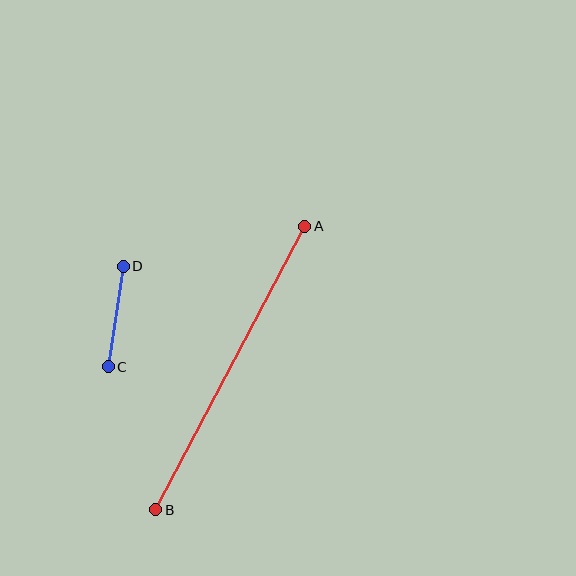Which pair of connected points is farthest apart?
Points A and B are farthest apart.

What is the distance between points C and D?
The distance is approximately 101 pixels.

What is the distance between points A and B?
The distance is approximately 320 pixels.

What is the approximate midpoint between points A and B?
The midpoint is at approximately (230, 368) pixels.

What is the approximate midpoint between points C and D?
The midpoint is at approximately (116, 316) pixels.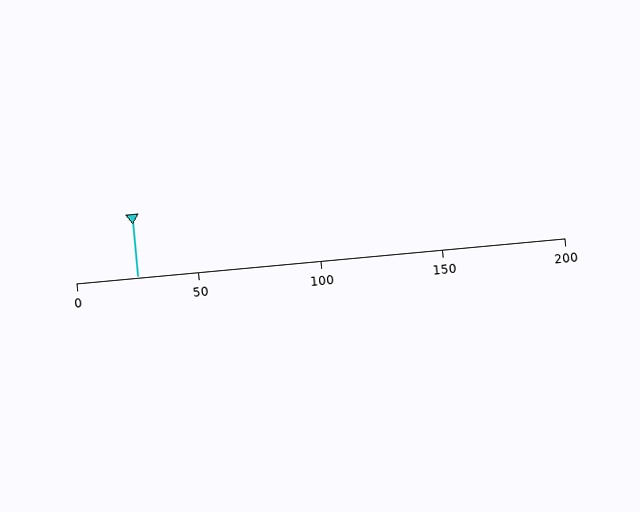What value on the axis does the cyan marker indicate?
The marker indicates approximately 25.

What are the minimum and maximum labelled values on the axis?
The axis runs from 0 to 200.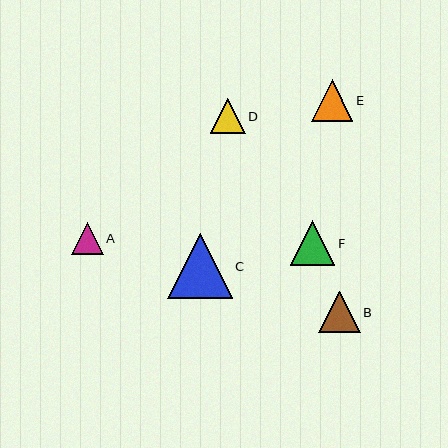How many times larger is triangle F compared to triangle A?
Triangle F is approximately 1.4 times the size of triangle A.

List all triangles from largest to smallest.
From largest to smallest: C, F, E, B, D, A.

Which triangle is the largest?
Triangle C is the largest with a size of approximately 65 pixels.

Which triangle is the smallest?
Triangle A is the smallest with a size of approximately 32 pixels.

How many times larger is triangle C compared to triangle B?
Triangle C is approximately 1.6 times the size of triangle B.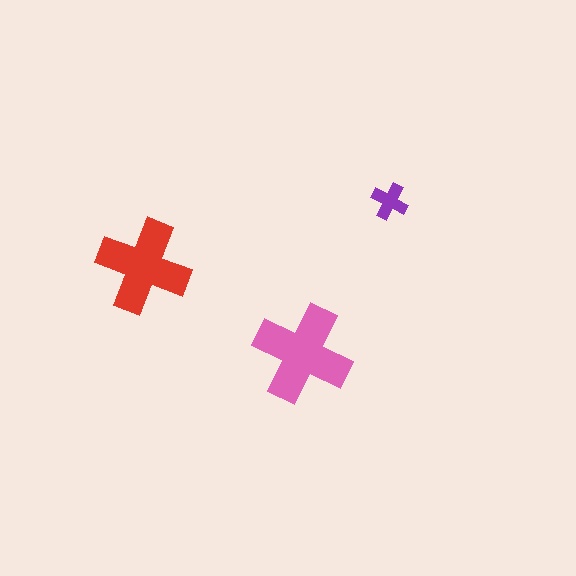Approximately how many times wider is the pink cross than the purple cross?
About 2.5 times wider.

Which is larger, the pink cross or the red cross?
The pink one.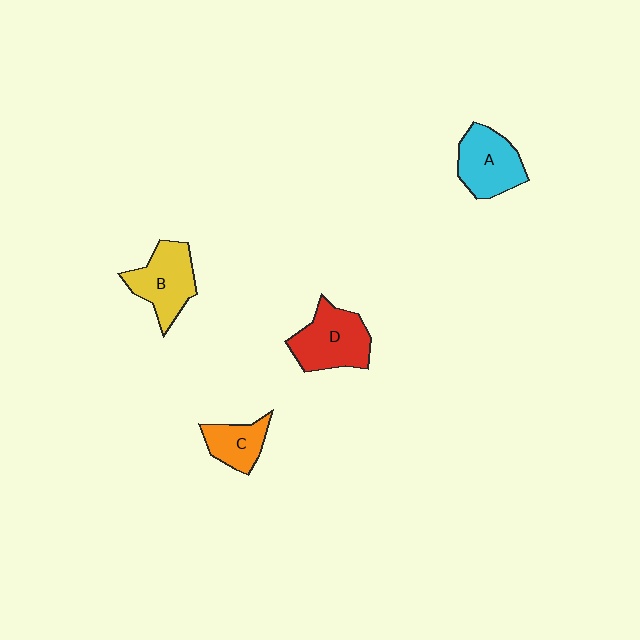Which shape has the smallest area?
Shape C (orange).